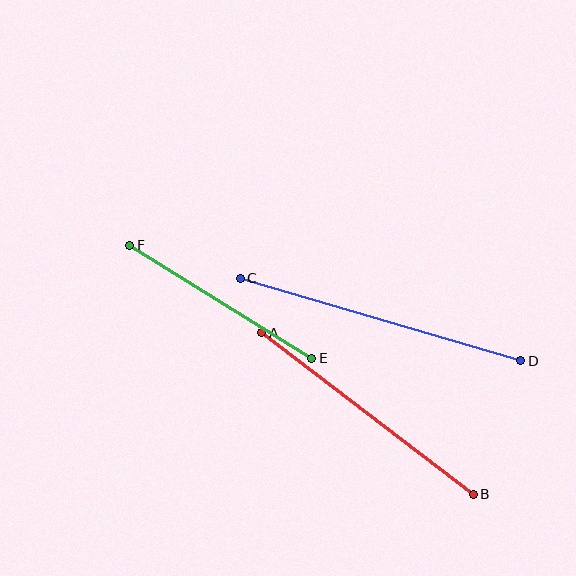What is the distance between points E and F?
The distance is approximately 214 pixels.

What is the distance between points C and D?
The distance is approximately 292 pixels.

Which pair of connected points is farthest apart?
Points C and D are farthest apart.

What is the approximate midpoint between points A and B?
The midpoint is at approximately (368, 413) pixels.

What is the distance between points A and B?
The distance is approximately 266 pixels.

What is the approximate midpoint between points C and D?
The midpoint is at approximately (381, 320) pixels.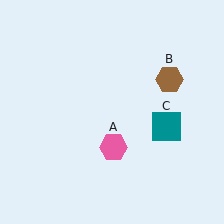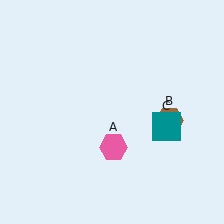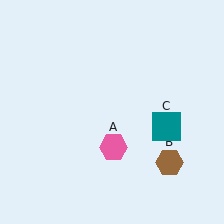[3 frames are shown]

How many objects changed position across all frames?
1 object changed position: brown hexagon (object B).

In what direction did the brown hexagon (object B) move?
The brown hexagon (object B) moved down.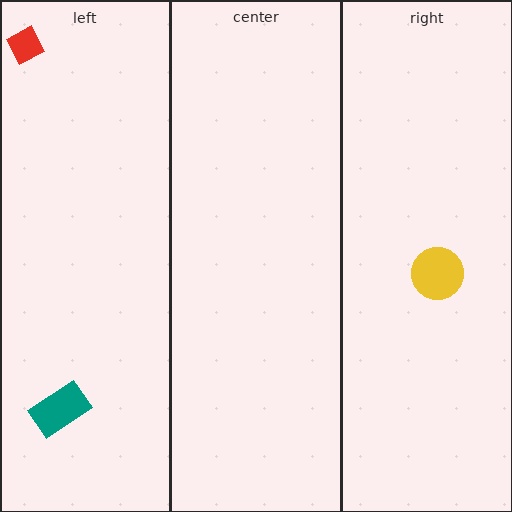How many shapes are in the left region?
2.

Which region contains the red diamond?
The left region.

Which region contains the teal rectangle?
The left region.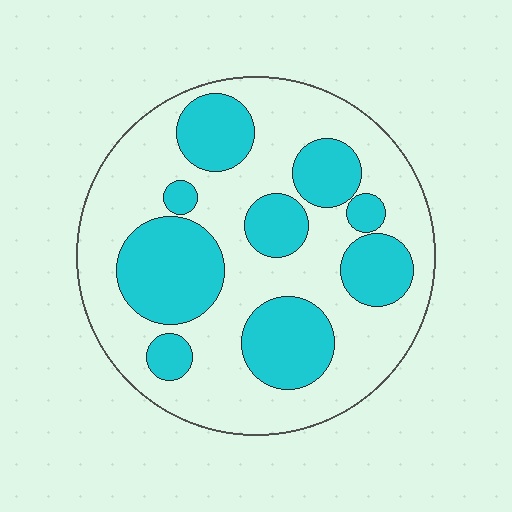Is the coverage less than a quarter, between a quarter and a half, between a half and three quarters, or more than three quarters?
Between a quarter and a half.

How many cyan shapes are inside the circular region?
9.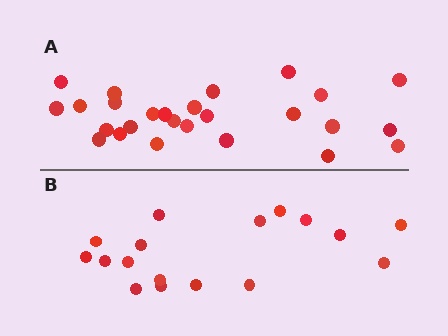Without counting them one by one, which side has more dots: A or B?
Region A (the top region) has more dots.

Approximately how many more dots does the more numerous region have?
Region A has roughly 8 or so more dots than region B.